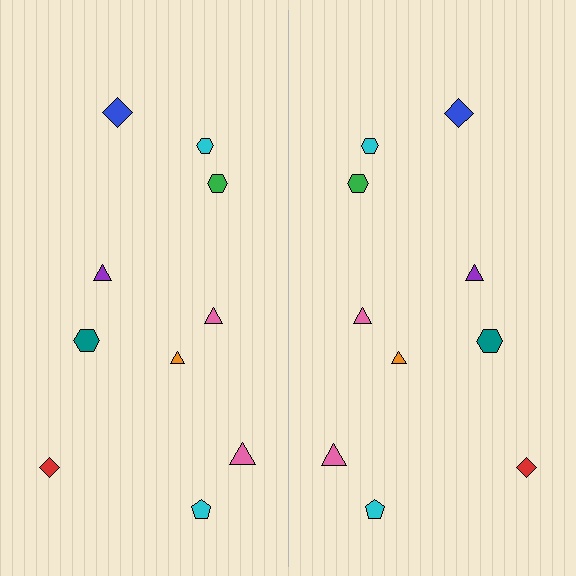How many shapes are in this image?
There are 20 shapes in this image.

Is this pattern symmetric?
Yes, this pattern has bilateral (reflection) symmetry.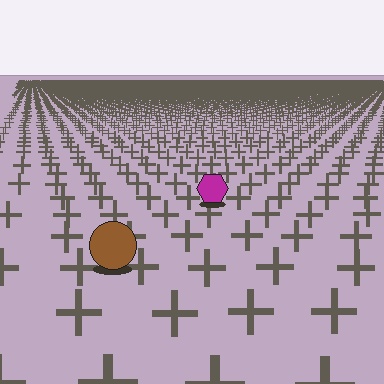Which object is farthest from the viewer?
The magenta hexagon is farthest from the viewer. It appears smaller and the ground texture around it is denser.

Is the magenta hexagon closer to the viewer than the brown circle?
No. The brown circle is closer — you can tell from the texture gradient: the ground texture is coarser near it.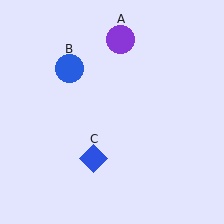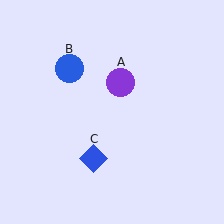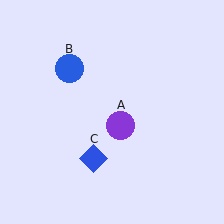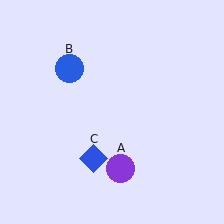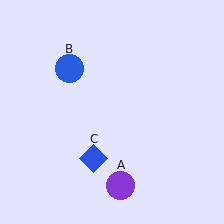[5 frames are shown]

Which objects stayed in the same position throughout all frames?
Blue circle (object B) and blue diamond (object C) remained stationary.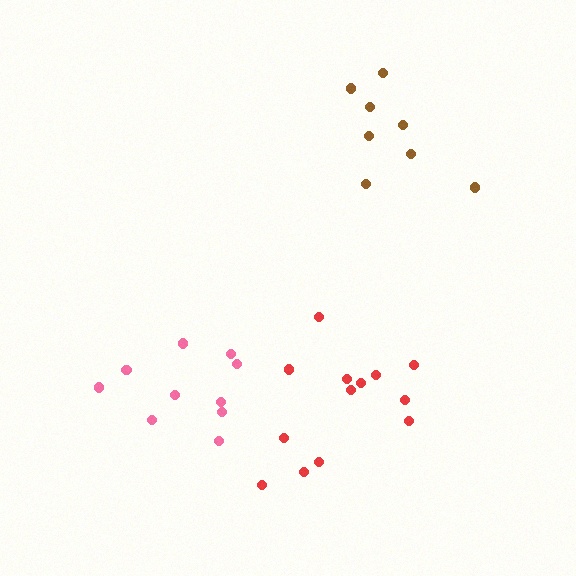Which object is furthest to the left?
The pink cluster is leftmost.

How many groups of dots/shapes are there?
There are 3 groups.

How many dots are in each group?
Group 1: 10 dots, Group 2: 13 dots, Group 3: 8 dots (31 total).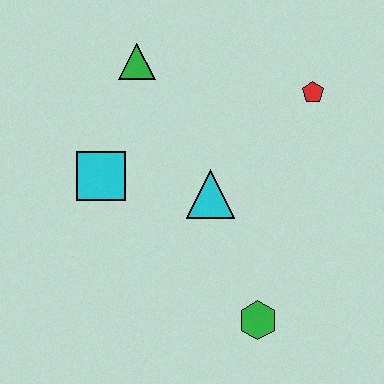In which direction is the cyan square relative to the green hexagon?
The cyan square is to the left of the green hexagon.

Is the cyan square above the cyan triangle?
Yes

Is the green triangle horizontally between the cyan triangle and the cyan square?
Yes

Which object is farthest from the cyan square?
The red pentagon is farthest from the cyan square.